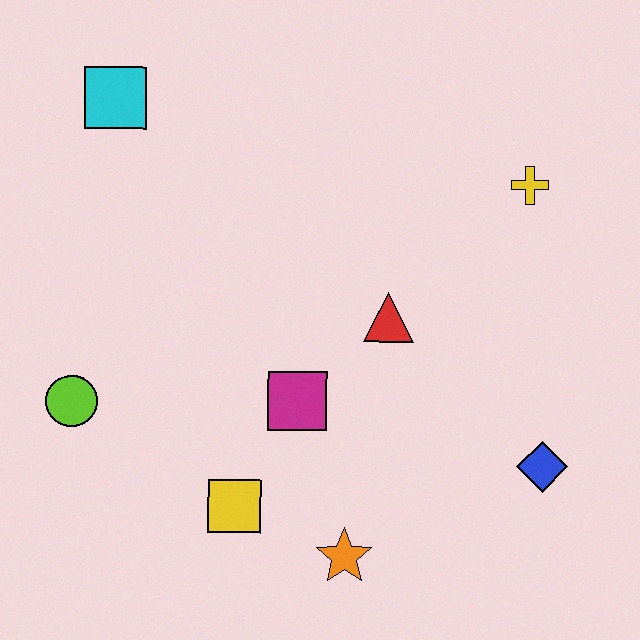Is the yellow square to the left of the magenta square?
Yes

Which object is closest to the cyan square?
The lime circle is closest to the cyan square.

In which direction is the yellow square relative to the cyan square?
The yellow square is below the cyan square.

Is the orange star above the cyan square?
No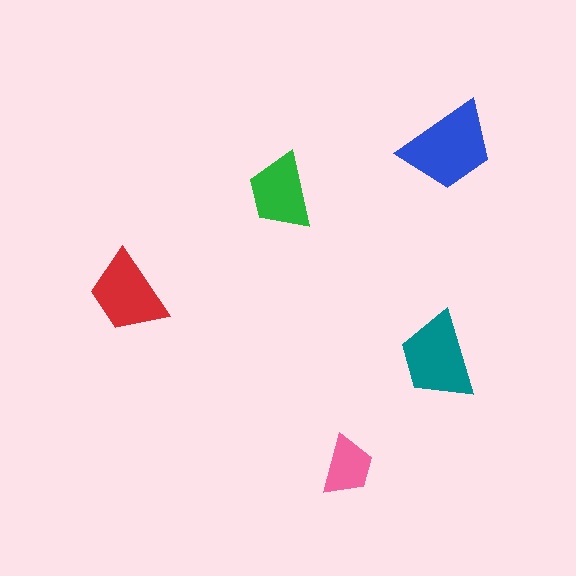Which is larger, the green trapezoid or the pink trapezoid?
The green one.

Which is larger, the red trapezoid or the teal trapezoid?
The teal one.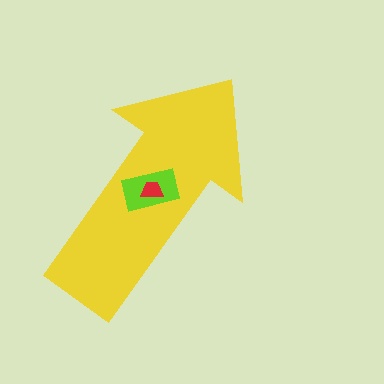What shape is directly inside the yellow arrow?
The lime rectangle.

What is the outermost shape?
The yellow arrow.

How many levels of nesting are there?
3.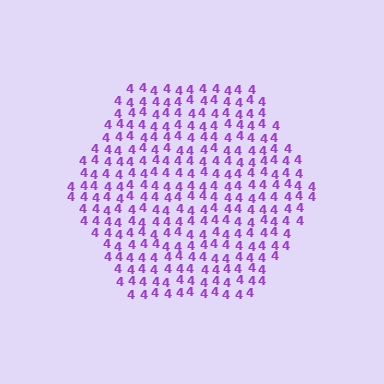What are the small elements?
The small elements are digit 4's.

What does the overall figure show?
The overall figure shows a hexagon.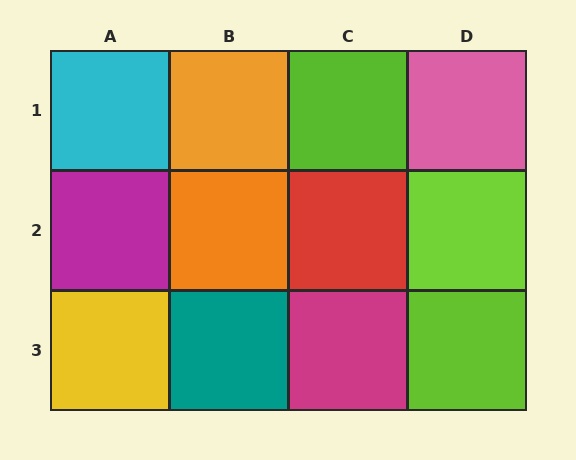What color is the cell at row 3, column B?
Teal.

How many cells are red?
1 cell is red.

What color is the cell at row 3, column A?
Yellow.